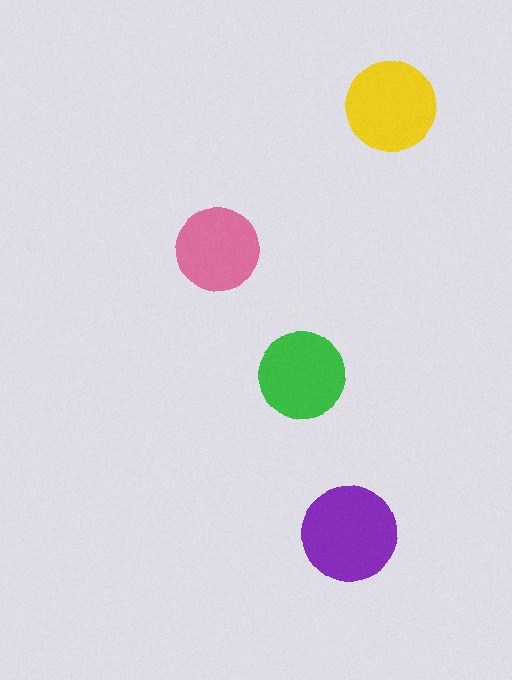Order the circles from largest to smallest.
the purple one, the yellow one, the green one, the pink one.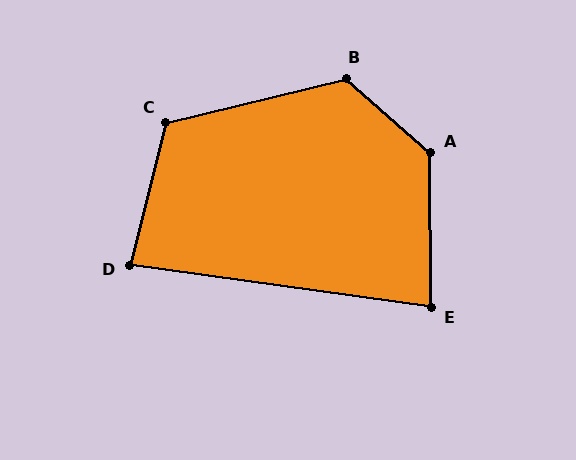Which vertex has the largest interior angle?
A, at approximately 131 degrees.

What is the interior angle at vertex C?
Approximately 118 degrees (obtuse).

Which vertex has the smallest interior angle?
E, at approximately 82 degrees.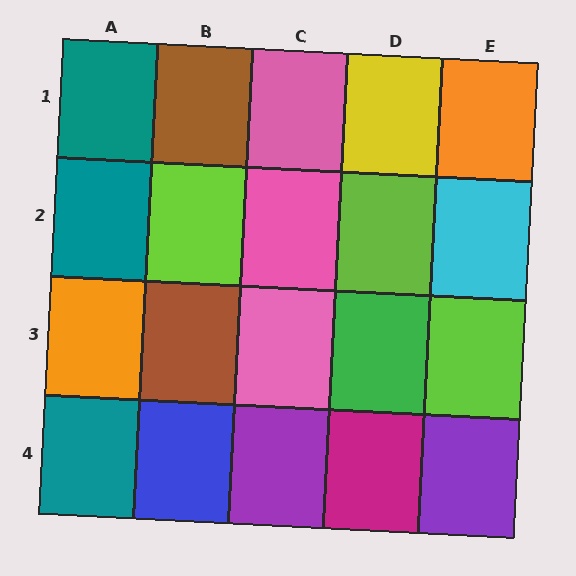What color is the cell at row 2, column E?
Cyan.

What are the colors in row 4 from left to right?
Teal, blue, purple, magenta, purple.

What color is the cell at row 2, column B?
Lime.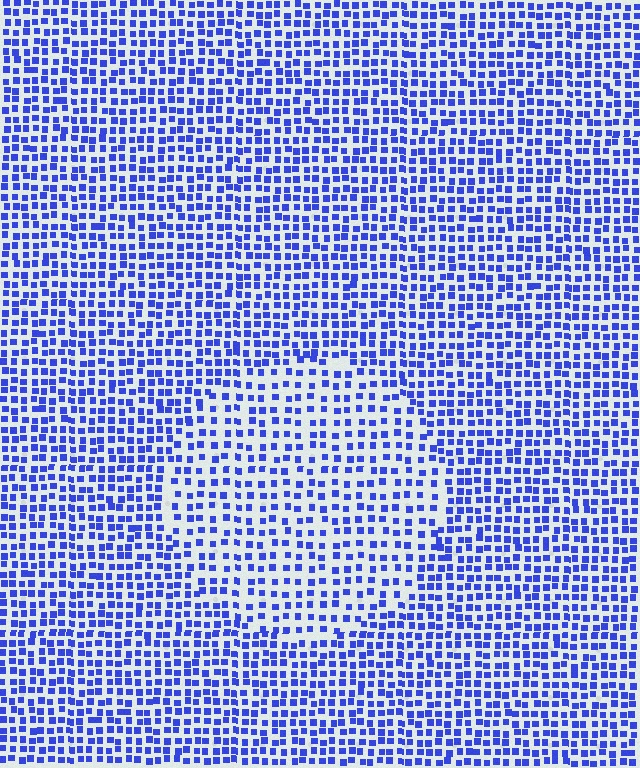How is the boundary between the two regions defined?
The boundary is defined by a change in element density (approximately 1.6x ratio). All elements are the same color, size, and shape.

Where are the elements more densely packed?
The elements are more densely packed outside the circle boundary.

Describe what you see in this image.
The image contains small blue elements arranged at two different densities. A circle-shaped region is visible where the elements are less densely packed than the surrounding area.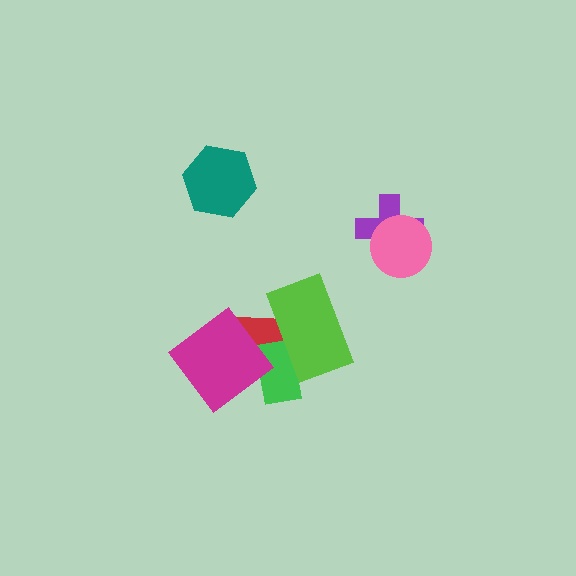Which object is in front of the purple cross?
The pink circle is in front of the purple cross.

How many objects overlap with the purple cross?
1 object overlaps with the purple cross.